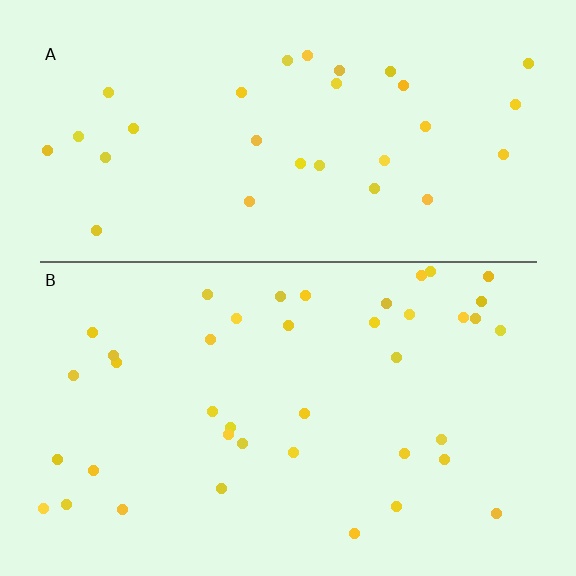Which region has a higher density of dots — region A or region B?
B (the bottom).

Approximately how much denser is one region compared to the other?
Approximately 1.3× — region B over region A.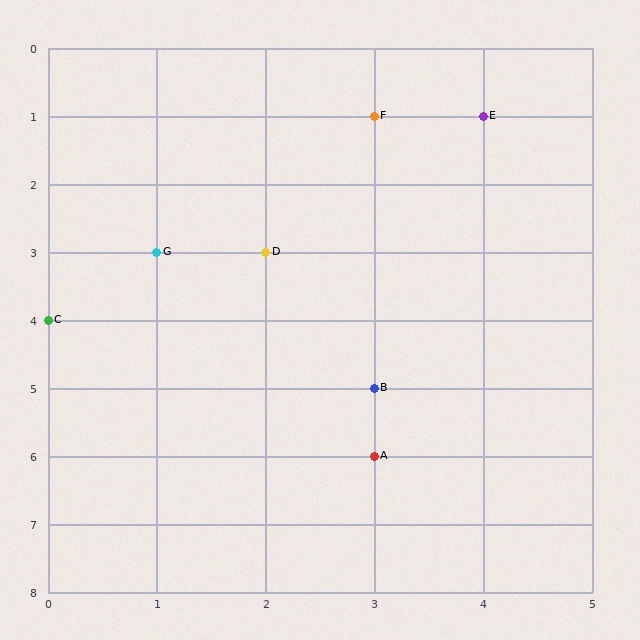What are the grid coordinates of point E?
Point E is at grid coordinates (4, 1).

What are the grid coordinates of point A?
Point A is at grid coordinates (3, 6).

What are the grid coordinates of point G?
Point G is at grid coordinates (1, 3).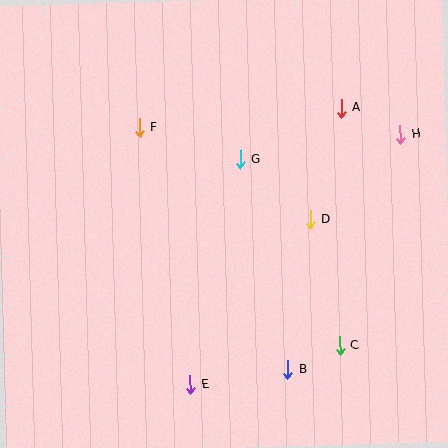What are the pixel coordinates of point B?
Point B is at (288, 370).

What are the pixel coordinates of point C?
Point C is at (340, 346).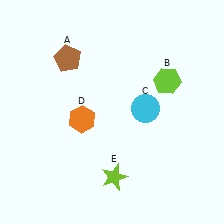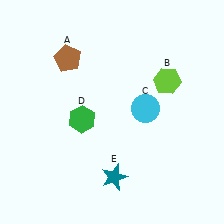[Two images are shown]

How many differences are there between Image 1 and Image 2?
There are 2 differences between the two images.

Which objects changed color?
D changed from orange to green. E changed from lime to teal.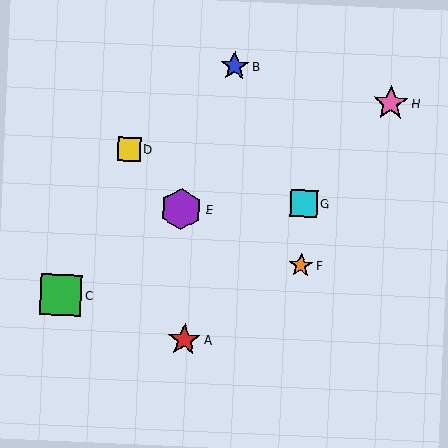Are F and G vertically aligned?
Yes, both are at x≈301.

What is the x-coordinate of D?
Object D is at x≈129.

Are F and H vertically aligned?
No, F is at x≈301 and H is at x≈391.